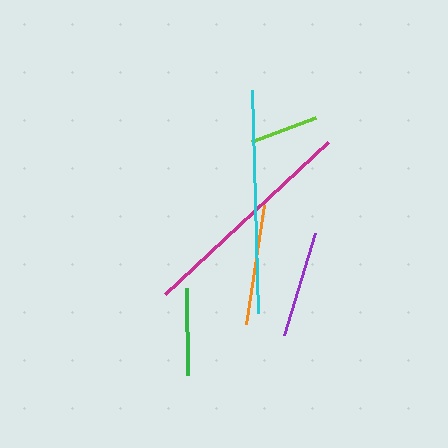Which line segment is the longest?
The magenta line is the longest at approximately 223 pixels.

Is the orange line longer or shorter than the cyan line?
The cyan line is longer than the orange line.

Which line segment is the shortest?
The lime line is the shortest at approximately 68 pixels.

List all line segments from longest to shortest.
From longest to shortest: magenta, cyan, orange, purple, green, lime.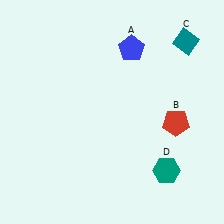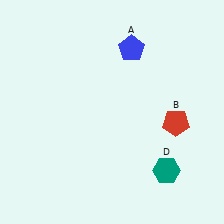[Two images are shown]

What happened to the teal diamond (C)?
The teal diamond (C) was removed in Image 2. It was in the top-right area of Image 1.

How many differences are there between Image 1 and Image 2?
There is 1 difference between the two images.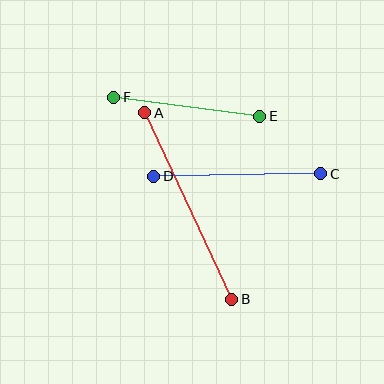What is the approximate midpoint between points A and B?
The midpoint is at approximately (188, 206) pixels.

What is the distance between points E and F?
The distance is approximately 147 pixels.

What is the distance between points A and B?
The distance is approximately 205 pixels.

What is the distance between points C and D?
The distance is approximately 167 pixels.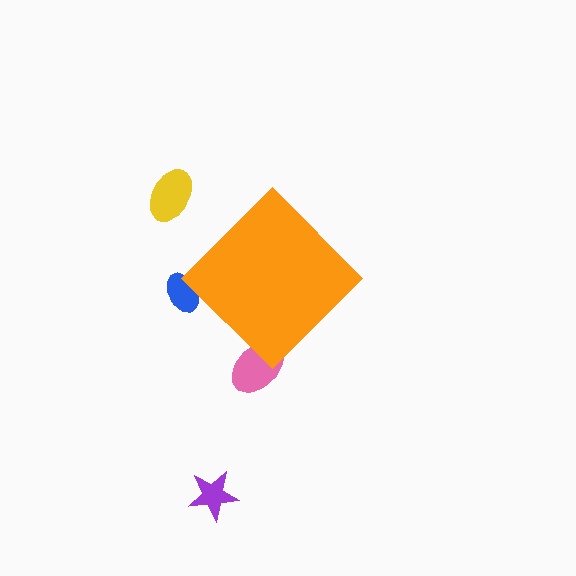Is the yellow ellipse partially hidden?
No, the yellow ellipse is fully visible.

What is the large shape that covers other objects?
An orange diamond.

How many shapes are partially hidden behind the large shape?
2 shapes are partially hidden.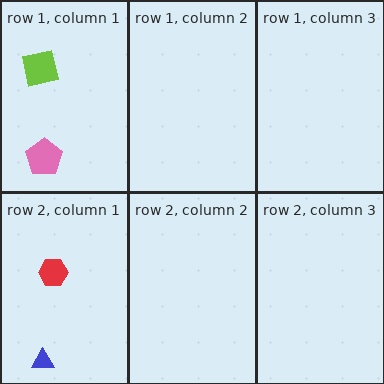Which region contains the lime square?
The row 1, column 1 region.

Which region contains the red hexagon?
The row 2, column 1 region.